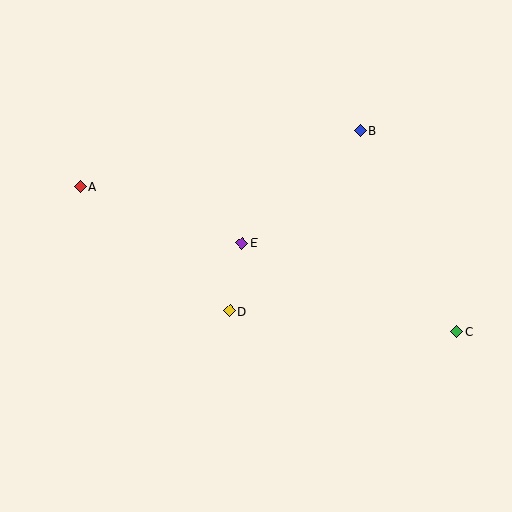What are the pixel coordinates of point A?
Point A is at (80, 187).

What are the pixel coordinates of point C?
Point C is at (457, 332).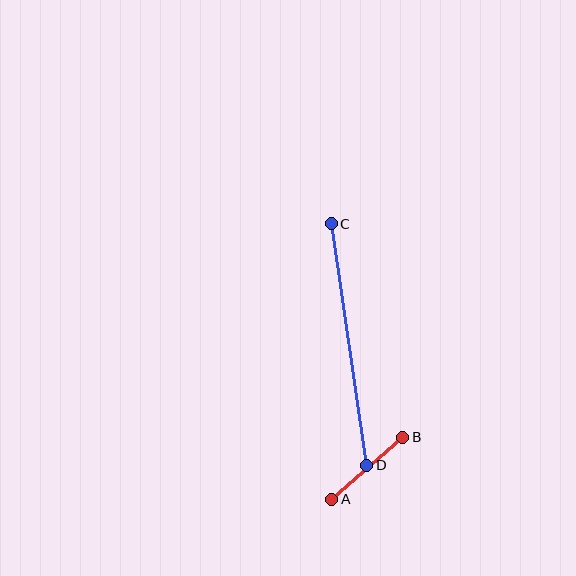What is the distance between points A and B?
The distance is approximately 94 pixels.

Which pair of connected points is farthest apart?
Points C and D are farthest apart.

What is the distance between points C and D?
The distance is approximately 244 pixels.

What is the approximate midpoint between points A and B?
The midpoint is at approximately (367, 468) pixels.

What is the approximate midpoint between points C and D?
The midpoint is at approximately (349, 345) pixels.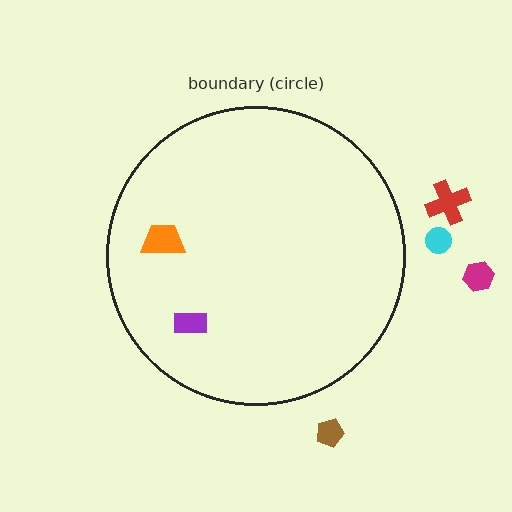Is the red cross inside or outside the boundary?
Outside.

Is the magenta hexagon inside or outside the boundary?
Outside.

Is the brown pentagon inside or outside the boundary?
Outside.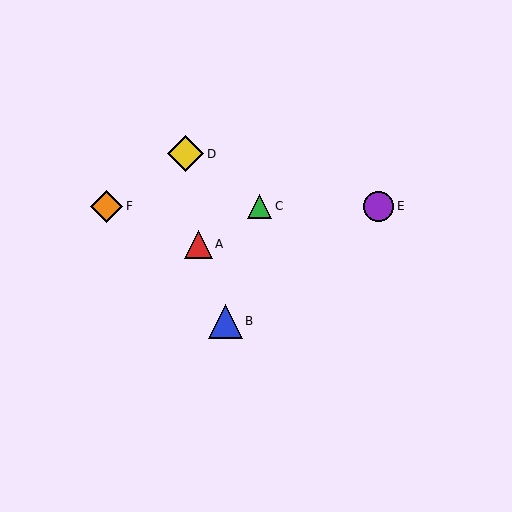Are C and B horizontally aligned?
No, C is at y≈206 and B is at y≈321.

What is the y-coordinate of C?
Object C is at y≈206.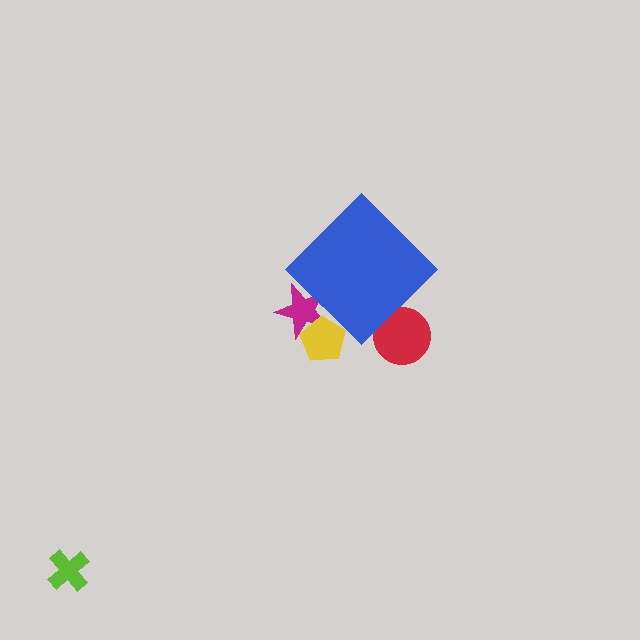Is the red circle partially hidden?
Yes, the red circle is partially hidden behind the blue diamond.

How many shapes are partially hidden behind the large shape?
3 shapes are partially hidden.